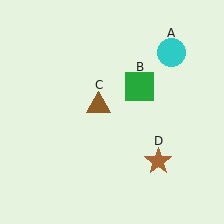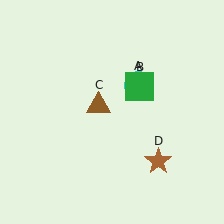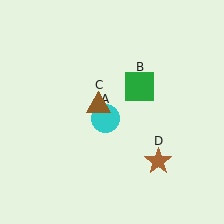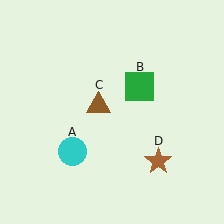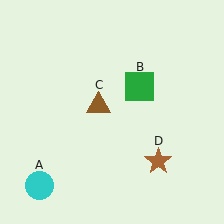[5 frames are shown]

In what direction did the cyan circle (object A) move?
The cyan circle (object A) moved down and to the left.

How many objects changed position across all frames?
1 object changed position: cyan circle (object A).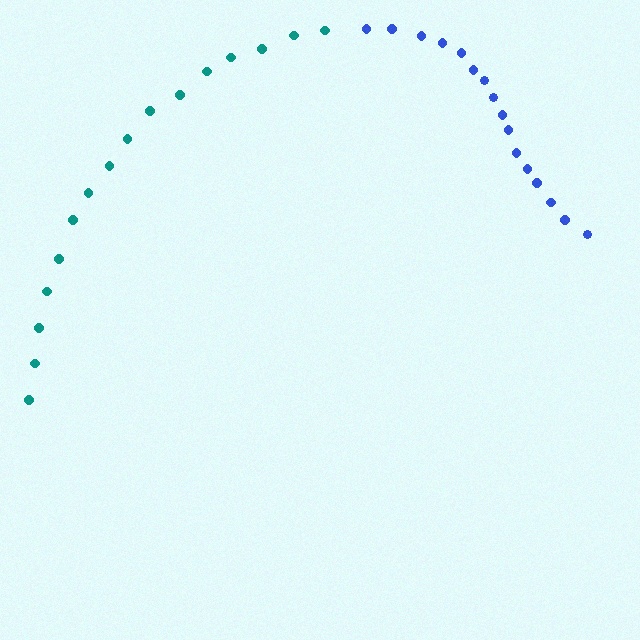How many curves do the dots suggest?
There are 2 distinct paths.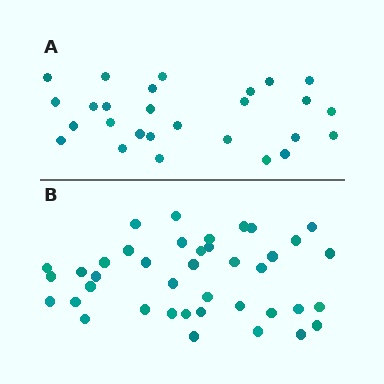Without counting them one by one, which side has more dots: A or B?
Region B (the bottom region) has more dots.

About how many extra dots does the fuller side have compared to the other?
Region B has approximately 15 more dots than region A.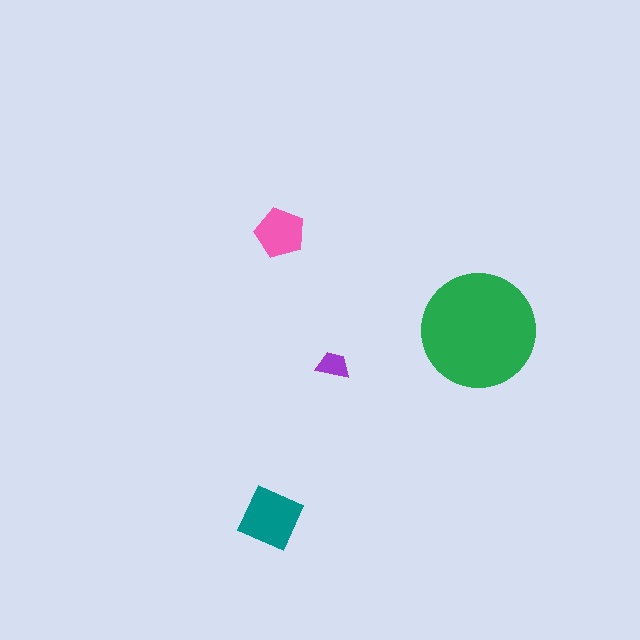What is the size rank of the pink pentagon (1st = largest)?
3rd.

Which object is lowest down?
The teal square is bottommost.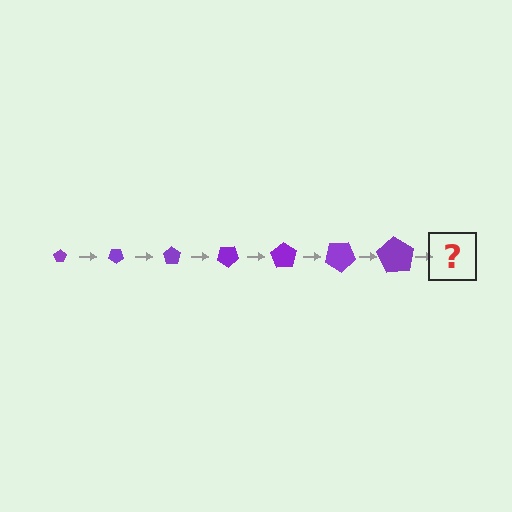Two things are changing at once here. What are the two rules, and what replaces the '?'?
The two rules are that the pentagon grows larger each step and it rotates 35 degrees each step. The '?' should be a pentagon, larger than the previous one and rotated 245 degrees from the start.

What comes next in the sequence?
The next element should be a pentagon, larger than the previous one and rotated 245 degrees from the start.